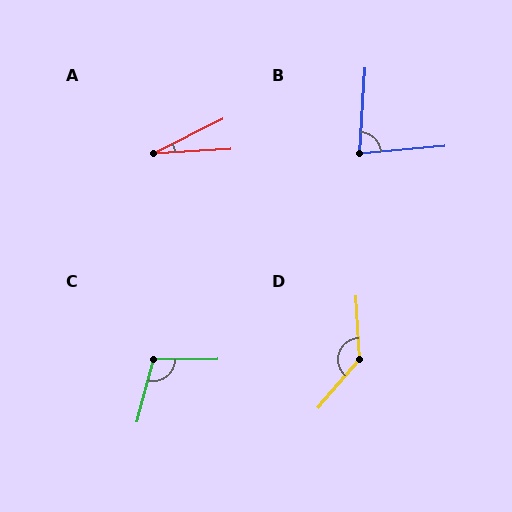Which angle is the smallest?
A, at approximately 23 degrees.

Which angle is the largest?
D, at approximately 137 degrees.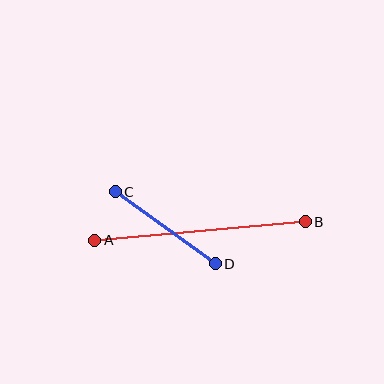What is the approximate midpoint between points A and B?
The midpoint is at approximately (200, 231) pixels.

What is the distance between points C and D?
The distance is approximately 123 pixels.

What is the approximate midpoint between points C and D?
The midpoint is at approximately (165, 228) pixels.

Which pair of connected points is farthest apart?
Points A and B are farthest apart.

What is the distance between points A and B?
The distance is approximately 212 pixels.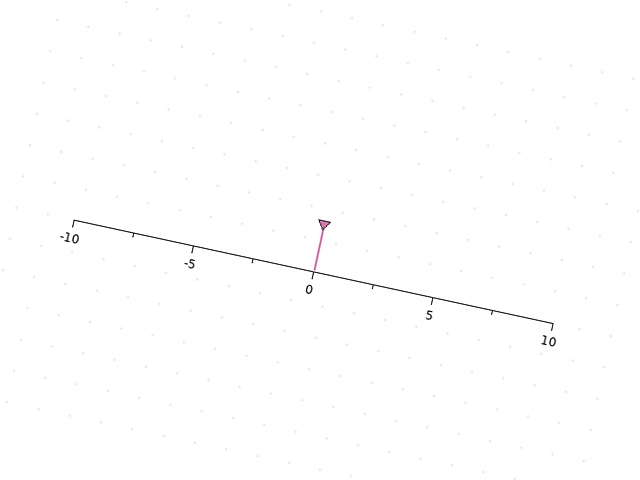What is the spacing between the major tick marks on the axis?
The major ticks are spaced 5 apart.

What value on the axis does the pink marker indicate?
The marker indicates approximately 0.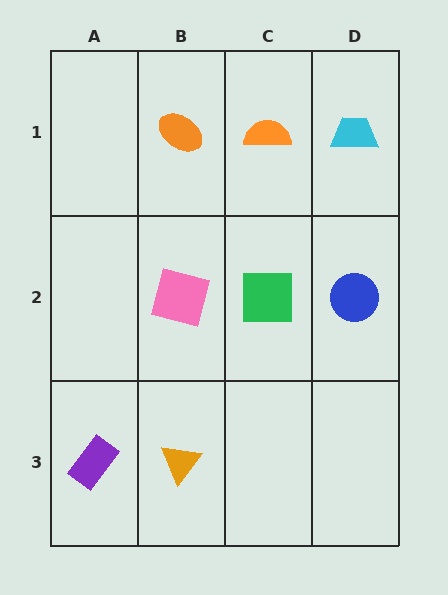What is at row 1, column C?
An orange semicircle.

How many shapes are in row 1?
3 shapes.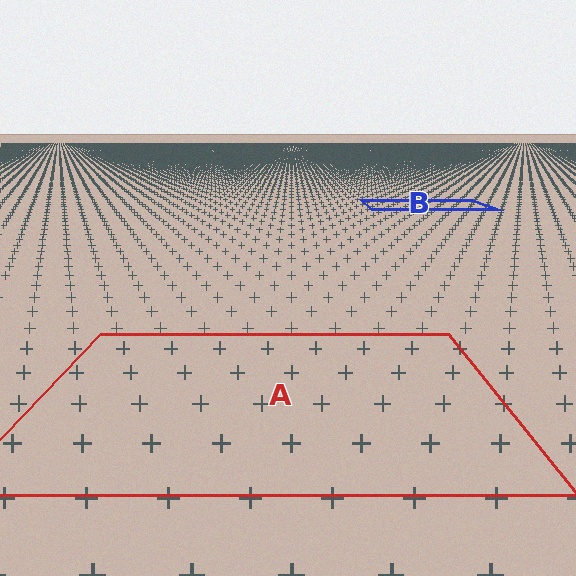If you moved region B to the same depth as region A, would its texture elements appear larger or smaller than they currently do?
They would appear larger. At a closer depth, the same texture elements are projected at a bigger on-screen size.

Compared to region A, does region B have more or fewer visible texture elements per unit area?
Region B has more texture elements per unit area — they are packed more densely because it is farther away.